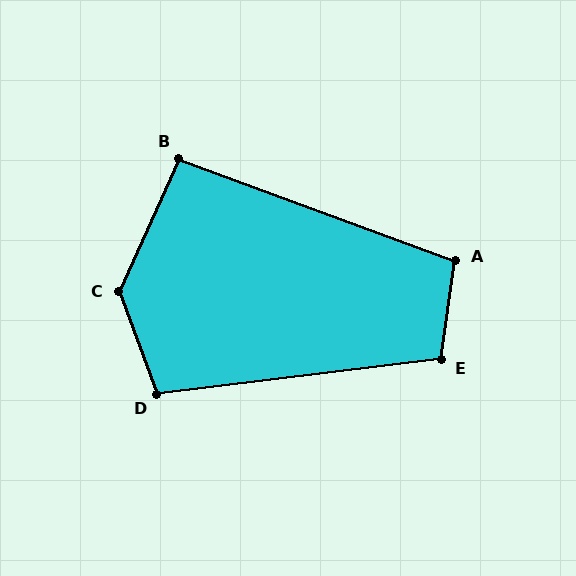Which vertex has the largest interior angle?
C, at approximately 136 degrees.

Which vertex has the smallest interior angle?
B, at approximately 94 degrees.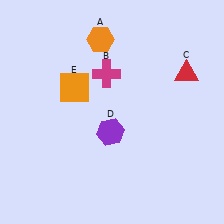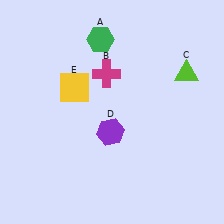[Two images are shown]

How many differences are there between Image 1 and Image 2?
There are 3 differences between the two images.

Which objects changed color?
A changed from orange to green. C changed from red to lime. E changed from orange to yellow.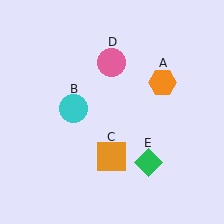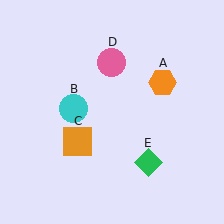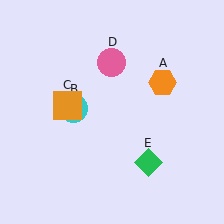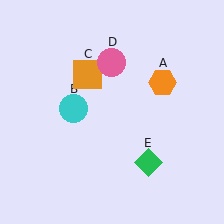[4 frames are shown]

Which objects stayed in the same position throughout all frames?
Orange hexagon (object A) and cyan circle (object B) and pink circle (object D) and green diamond (object E) remained stationary.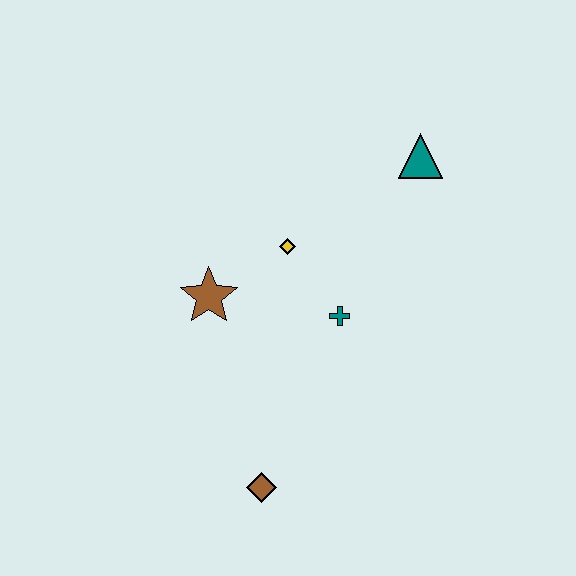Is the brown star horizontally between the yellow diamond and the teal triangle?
No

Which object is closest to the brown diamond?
The teal cross is closest to the brown diamond.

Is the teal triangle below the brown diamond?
No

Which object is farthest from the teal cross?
The brown diamond is farthest from the teal cross.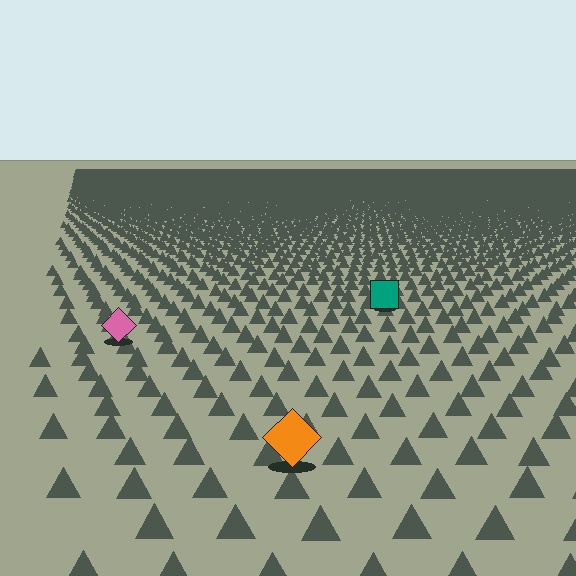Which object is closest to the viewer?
The orange diamond is closest. The texture marks near it are larger and more spread out.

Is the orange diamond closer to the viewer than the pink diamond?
Yes. The orange diamond is closer — you can tell from the texture gradient: the ground texture is coarser near it.